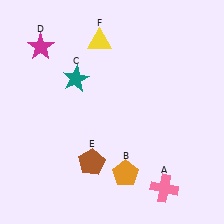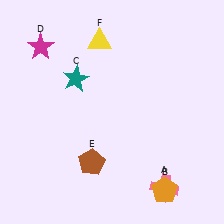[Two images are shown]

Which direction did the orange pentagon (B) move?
The orange pentagon (B) moved right.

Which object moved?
The orange pentagon (B) moved right.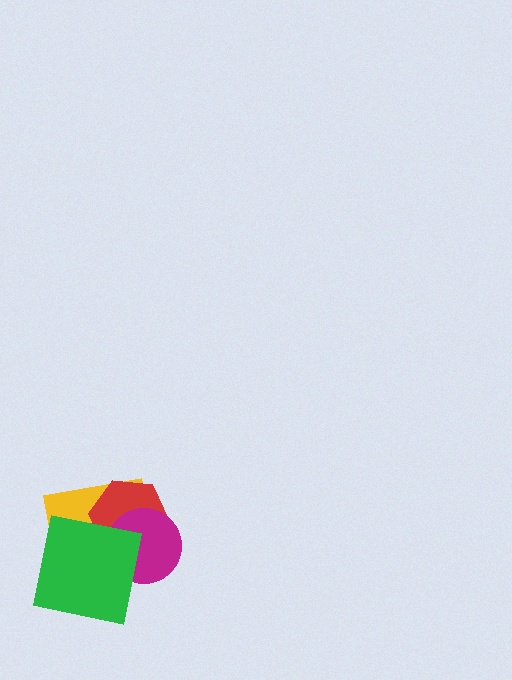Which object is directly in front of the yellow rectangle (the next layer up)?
The red hexagon is directly in front of the yellow rectangle.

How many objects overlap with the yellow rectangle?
3 objects overlap with the yellow rectangle.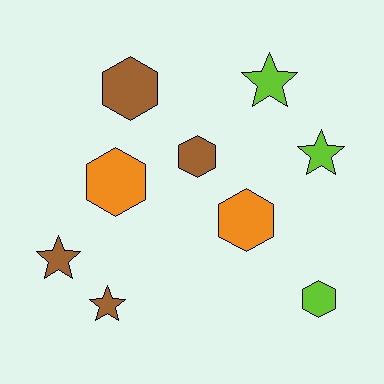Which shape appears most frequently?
Hexagon, with 5 objects.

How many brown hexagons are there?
There are 2 brown hexagons.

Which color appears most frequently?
Brown, with 4 objects.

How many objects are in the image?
There are 9 objects.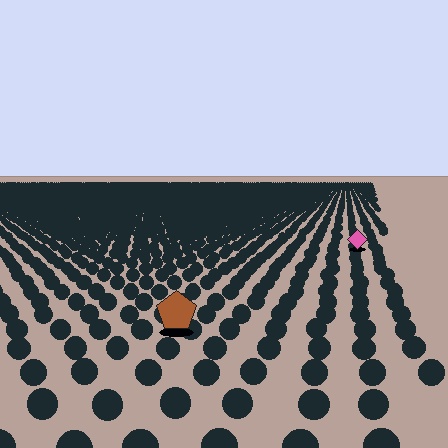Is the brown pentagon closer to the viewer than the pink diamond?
Yes. The brown pentagon is closer — you can tell from the texture gradient: the ground texture is coarser near it.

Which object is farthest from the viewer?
The pink diamond is farthest from the viewer. It appears smaller and the ground texture around it is denser.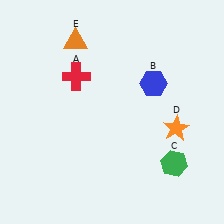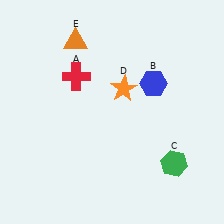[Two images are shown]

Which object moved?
The orange star (D) moved left.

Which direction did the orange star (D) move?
The orange star (D) moved left.